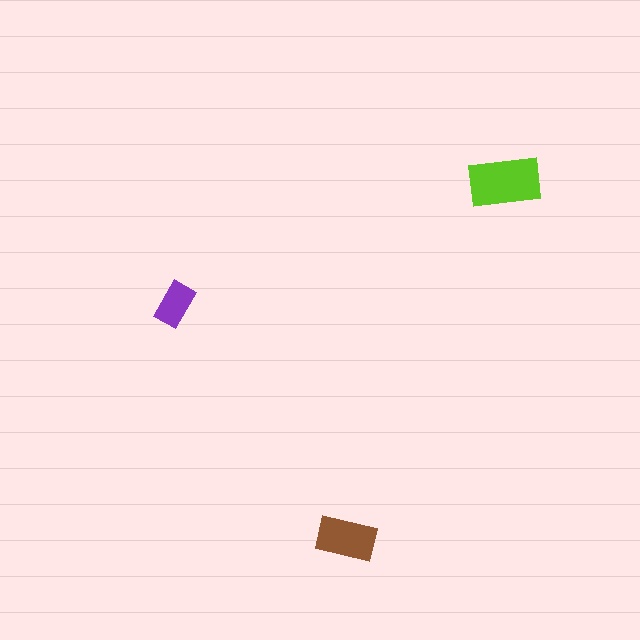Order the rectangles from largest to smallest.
the lime one, the brown one, the purple one.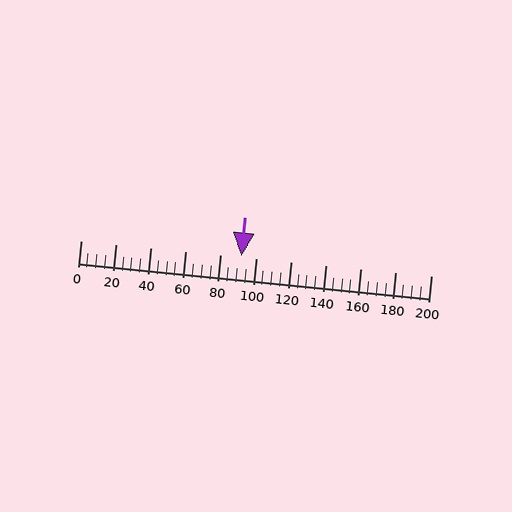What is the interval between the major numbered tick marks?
The major tick marks are spaced 20 units apart.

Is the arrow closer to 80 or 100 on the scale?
The arrow is closer to 100.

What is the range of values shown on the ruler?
The ruler shows values from 0 to 200.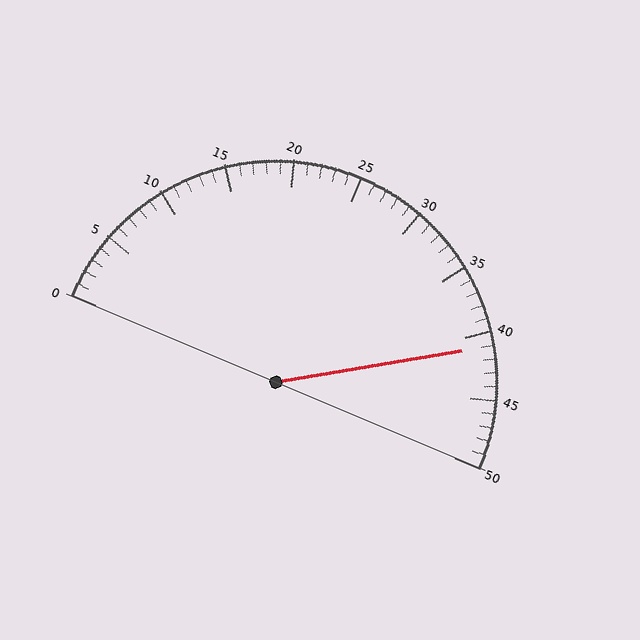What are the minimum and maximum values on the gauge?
The gauge ranges from 0 to 50.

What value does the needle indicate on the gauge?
The needle indicates approximately 41.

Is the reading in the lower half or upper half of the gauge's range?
The reading is in the upper half of the range (0 to 50).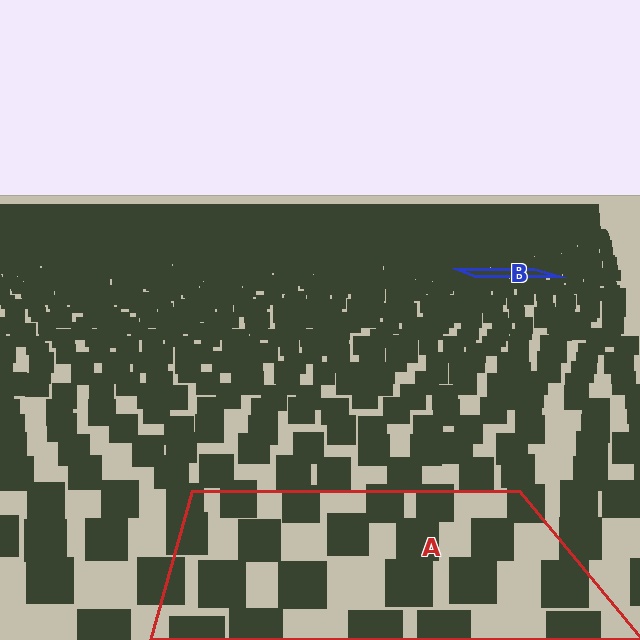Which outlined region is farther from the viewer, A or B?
Region B is farther from the viewer — the texture elements inside it appear smaller and more densely packed.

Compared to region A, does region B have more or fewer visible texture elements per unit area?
Region B has more texture elements per unit area — they are packed more densely because it is farther away.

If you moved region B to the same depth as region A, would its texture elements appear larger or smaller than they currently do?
They would appear larger. At a closer depth, the same texture elements are projected at a bigger on-screen size.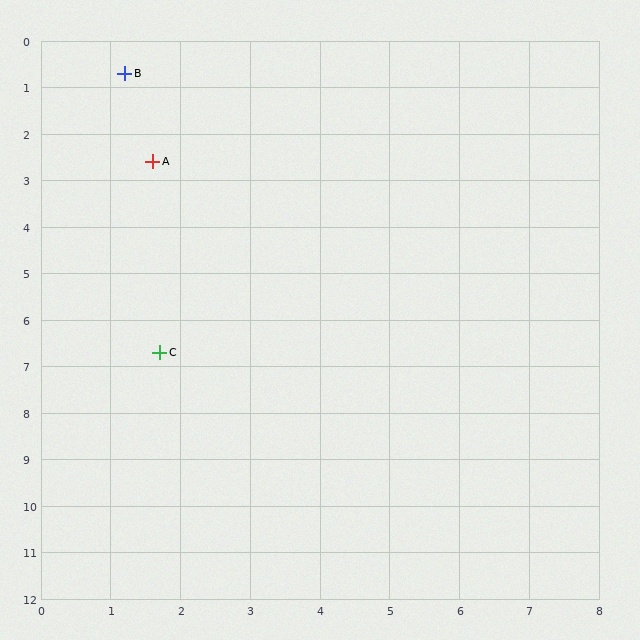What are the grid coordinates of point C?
Point C is at approximately (1.7, 6.7).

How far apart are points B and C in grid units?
Points B and C are about 6.0 grid units apart.